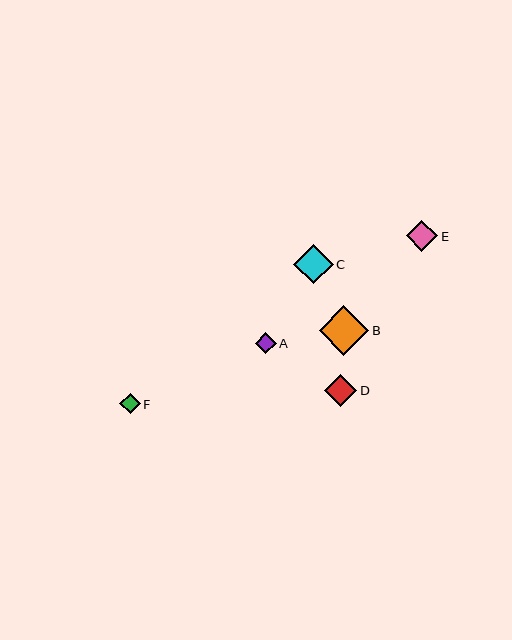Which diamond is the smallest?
Diamond F is the smallest with a size of approximately 20 pixels.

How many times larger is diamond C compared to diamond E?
Diamond C is approximately 1.3 times the size of diamond E.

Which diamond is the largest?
Diamond B is the largest with a size of approximately 50 pixels.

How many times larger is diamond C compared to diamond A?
Diamond C is approximately 1.9 times the size of diamond A.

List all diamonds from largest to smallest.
From largest to smallest: B, C, D, E, A, F.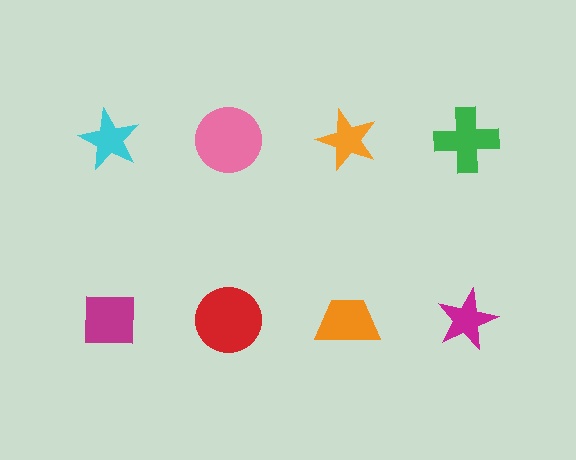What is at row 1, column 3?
An orange star.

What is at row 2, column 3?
An orange trapezoid.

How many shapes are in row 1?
4 shapes.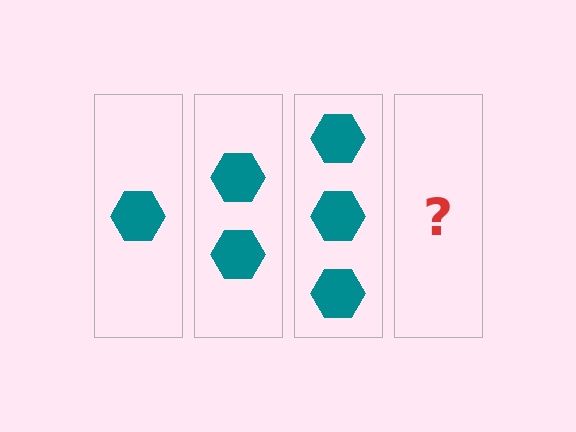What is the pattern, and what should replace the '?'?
The pattern is that each step adds one more hexagon. The '?' should be 4 hexagons.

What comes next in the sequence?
The next element should be 4 hexagons.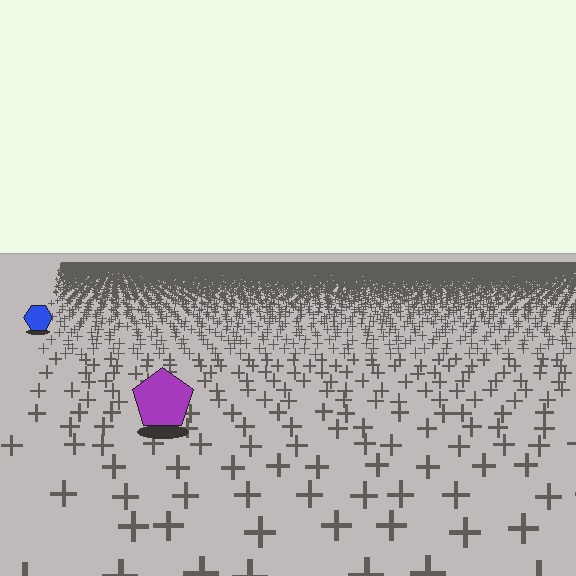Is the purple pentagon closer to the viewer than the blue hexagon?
Yes. The purple pentagon is closer — you can tell from the texture gradient: the ground texture is coarser near it.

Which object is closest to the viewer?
The purple pentagon is closest. The texture marks near it are larger and more spread out.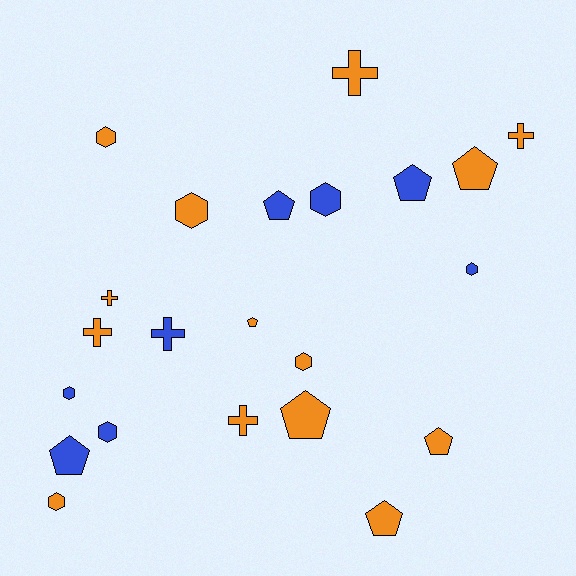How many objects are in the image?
There are 22 objects.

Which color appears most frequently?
Orange, with 14 objects.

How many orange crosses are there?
There are 5 orange crosses.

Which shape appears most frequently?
Pentagon, with 8 objects.